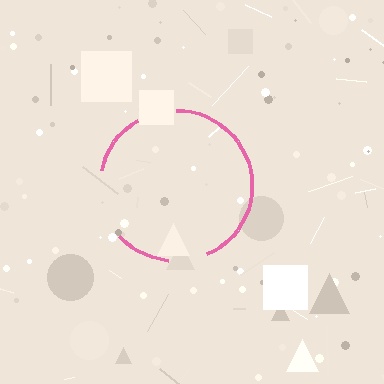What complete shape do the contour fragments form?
The contour fragments form a circle.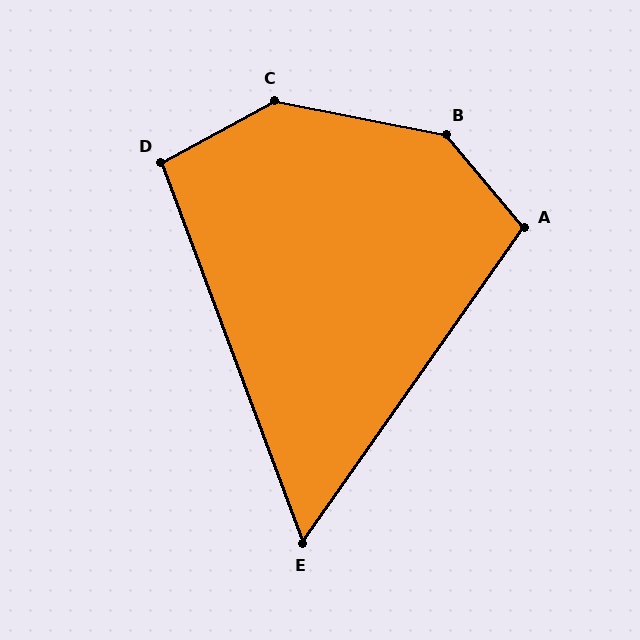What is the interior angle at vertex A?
Approximately 105 degrees (obtuse).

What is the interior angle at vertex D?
Approximately 98 degrees (obtuse).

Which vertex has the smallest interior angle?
E, at approximately 55 degrees.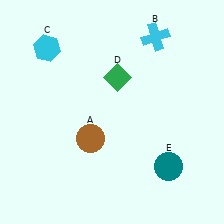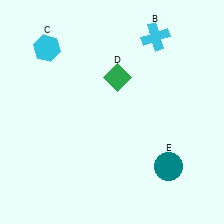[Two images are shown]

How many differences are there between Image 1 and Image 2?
There is 1 difference between the two images.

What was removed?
The brown circle (A) was removed in Image 2.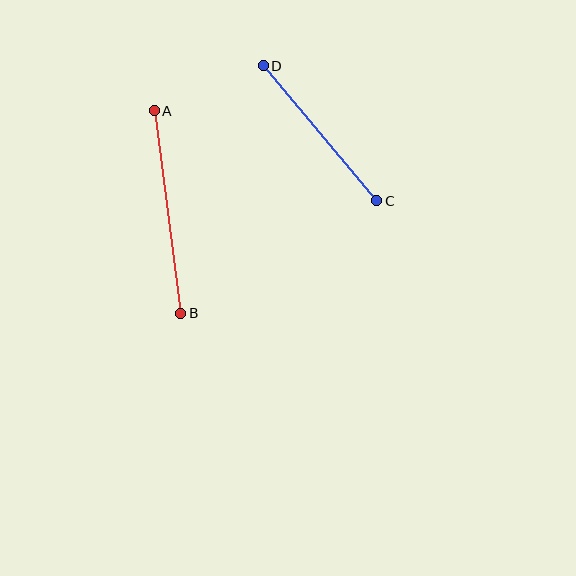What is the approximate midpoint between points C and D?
The midpoint is at approximately (320, 133) pixels.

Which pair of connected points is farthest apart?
Points A and B are farthest apart.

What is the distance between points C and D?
The distance is approximately 176 pixels.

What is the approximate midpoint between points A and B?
The midpoint is at approximately (167, 212) pixels.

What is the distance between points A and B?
The distance is approximately 204 pixels.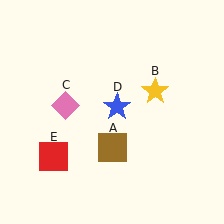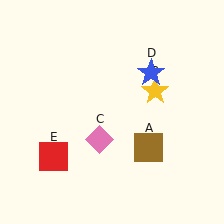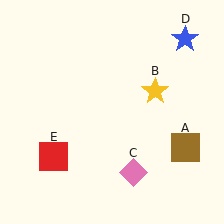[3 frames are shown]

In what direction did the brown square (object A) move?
The brown square (object A) moved right.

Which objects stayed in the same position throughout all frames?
Yellow star (object B) and red square (object E) remained stationary.